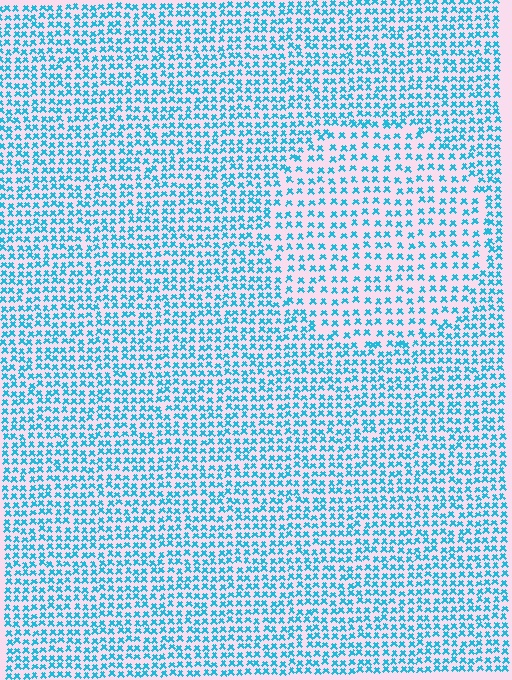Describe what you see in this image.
The image contains small cyan elements arranged at two different densities. A circle-shaped region is visible where the elements are less densely packed than the surrounding area.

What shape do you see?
I see a circle.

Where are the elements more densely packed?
The elements are more densely packed outside the circle boundary.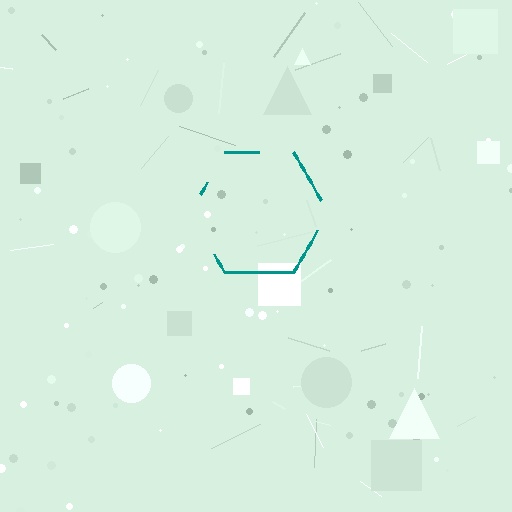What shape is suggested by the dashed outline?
The dashed outline suggests a hexagon.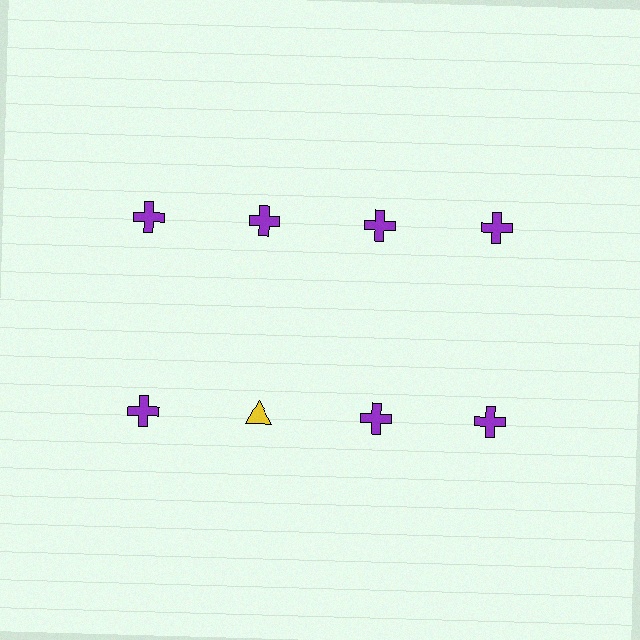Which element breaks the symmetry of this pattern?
The yellow triangle in the second row, second from left column breaks the symmetry. All other shapes are purple crosses.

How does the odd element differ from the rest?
It differs in both color (yellow instead of purple) and shape (triangle instead of cross).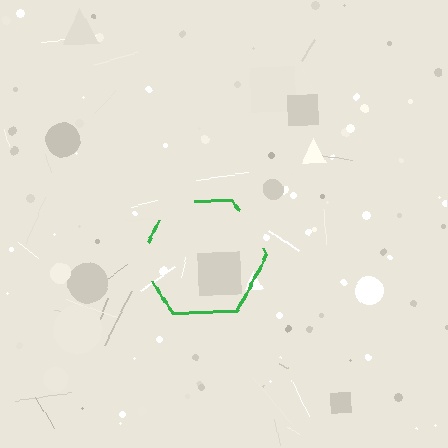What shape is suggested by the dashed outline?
The dashed outline suggests a hexagon.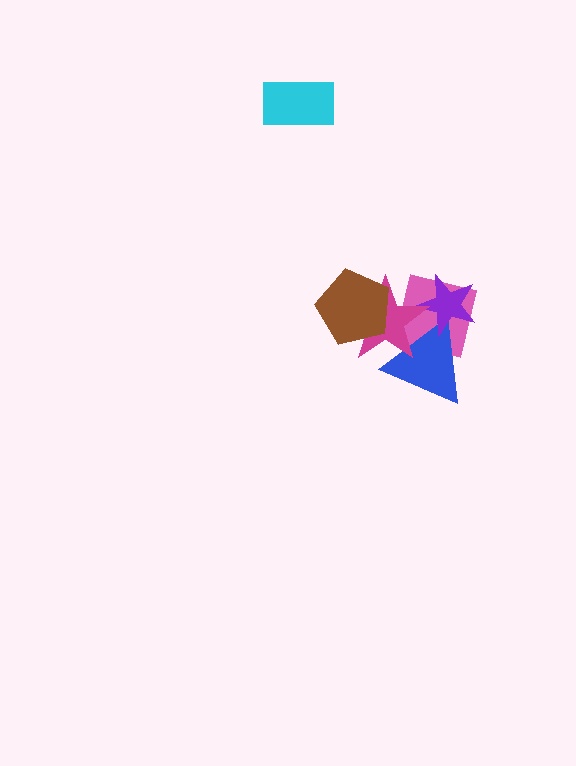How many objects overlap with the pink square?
3 objects overlap with the pink square.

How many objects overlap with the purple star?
3 objects overlap with the purple star.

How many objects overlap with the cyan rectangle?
0 objects overlap with the cyan rectangle.